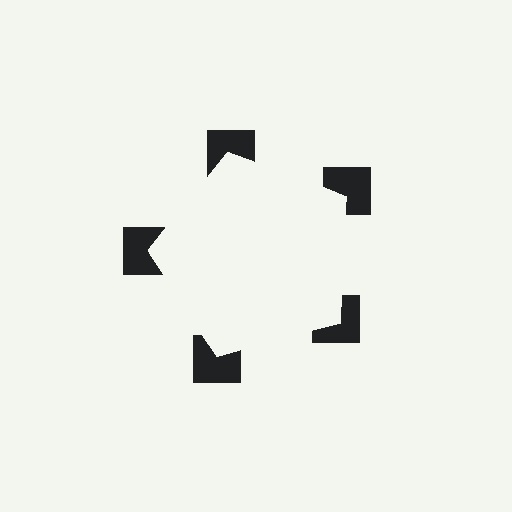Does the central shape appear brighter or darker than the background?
It typically appears slightly brighter than the background, even though no actual brightness change is drawn.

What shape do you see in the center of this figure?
An illusory pentagon — its edges are inferred from the aligned wedge cuts in the notched squares, not physically drawn.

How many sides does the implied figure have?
5 sides.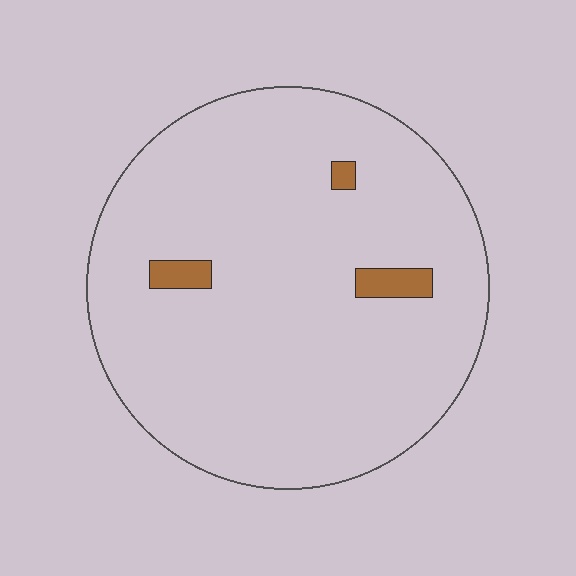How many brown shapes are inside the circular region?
3.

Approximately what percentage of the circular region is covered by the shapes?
Approximately 5%.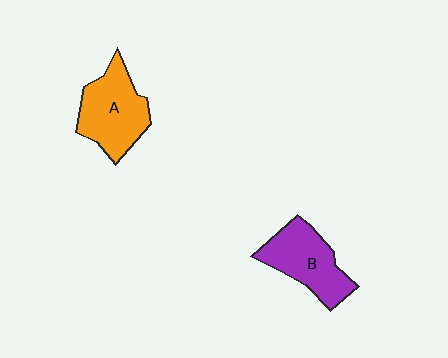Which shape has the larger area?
Shape A (orange).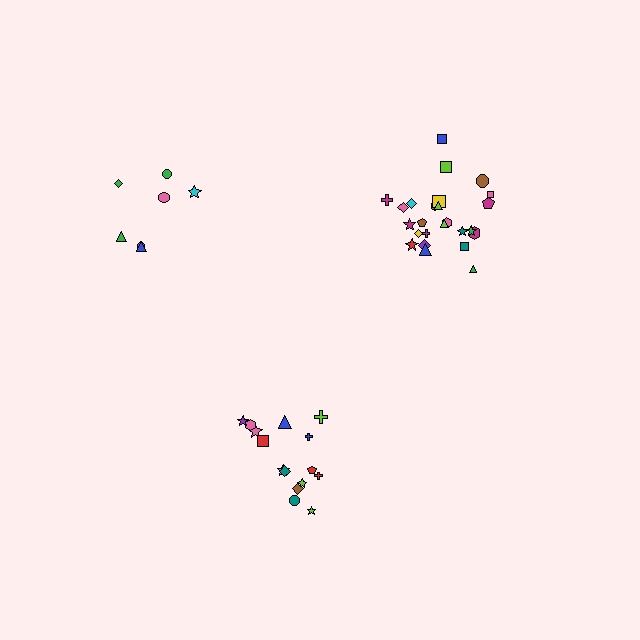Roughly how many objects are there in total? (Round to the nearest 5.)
Roughly 45 objects in total.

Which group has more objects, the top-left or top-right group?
The top-right group.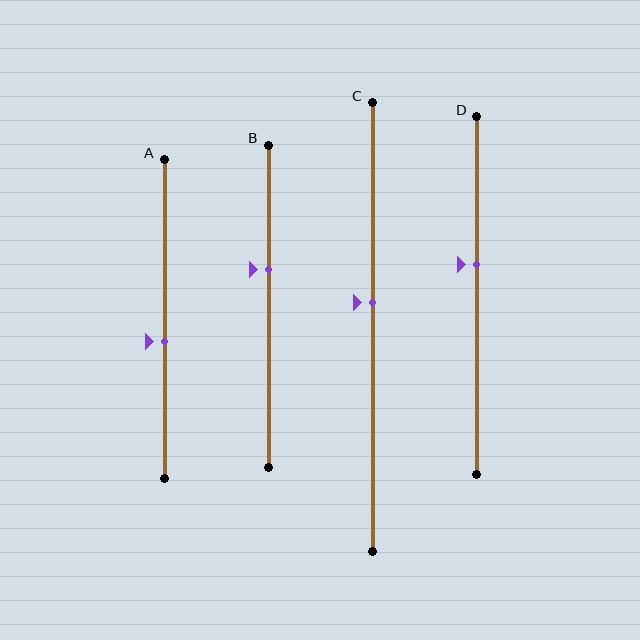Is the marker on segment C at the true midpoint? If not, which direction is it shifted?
No, the marker on segment C is shifted upward by about 5% of the segment length.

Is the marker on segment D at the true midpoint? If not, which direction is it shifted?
No, the marker on segment D is shifted upward by about 9% of the segment length.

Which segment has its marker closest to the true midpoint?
Segment C has its marker closest to the true midpoint.